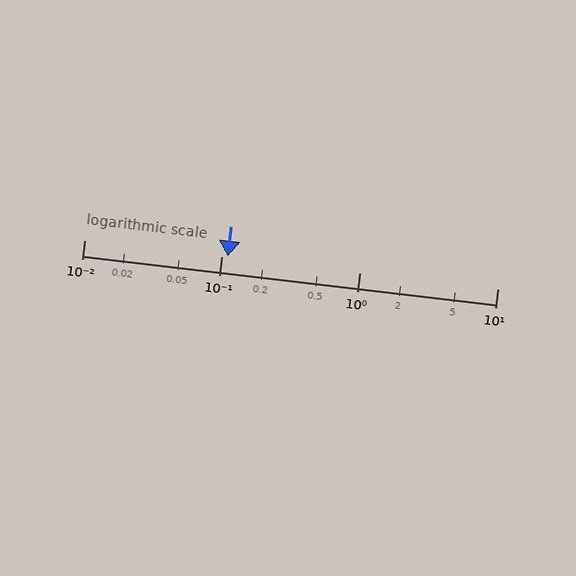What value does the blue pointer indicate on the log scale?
The pointer indicates approximately 0.11.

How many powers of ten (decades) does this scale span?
The scale spans 3 decades, from 0.01 to 10.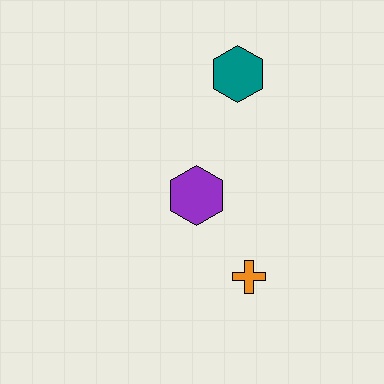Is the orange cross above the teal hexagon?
No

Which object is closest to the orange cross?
The purple hexagon is closest to the orange cross.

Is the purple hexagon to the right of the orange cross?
No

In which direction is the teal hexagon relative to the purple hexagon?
The teal hexagon is above the purple hexagon.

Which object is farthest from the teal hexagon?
The orange cross is farthest from the teal hexagon.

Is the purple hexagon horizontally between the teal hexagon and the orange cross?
No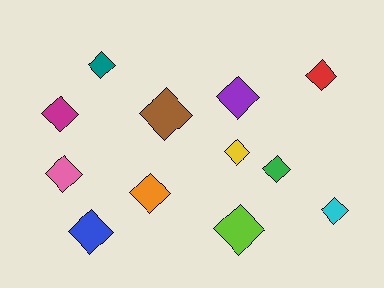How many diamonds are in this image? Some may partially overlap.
There are 12 diamonds.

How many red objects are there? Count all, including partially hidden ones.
There is 1 red object.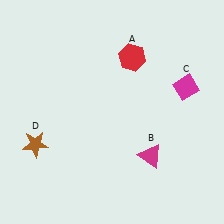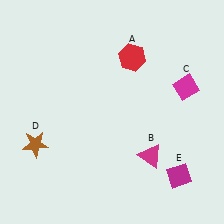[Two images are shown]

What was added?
A magenta diamond (E) was added in Image 2.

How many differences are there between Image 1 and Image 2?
There is 1 difference between the two images.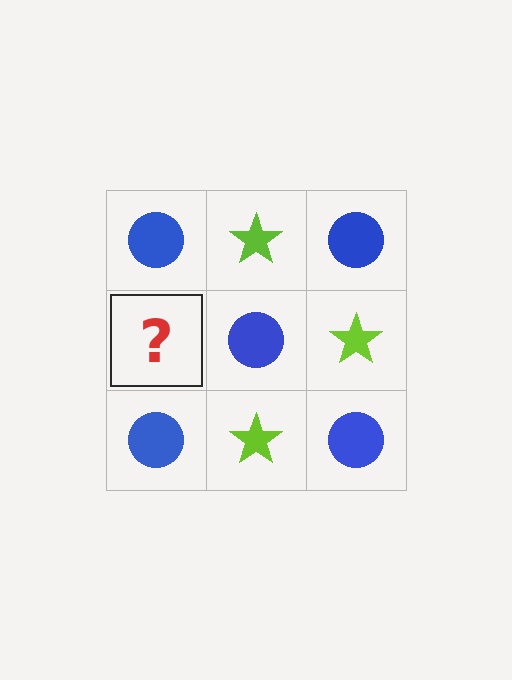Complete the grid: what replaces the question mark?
The question mark should be replaced with a lime star.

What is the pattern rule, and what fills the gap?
The rule is that it alternates blue circle and lime star in a checkerboard pattern. The gap should be filled with a lime star.